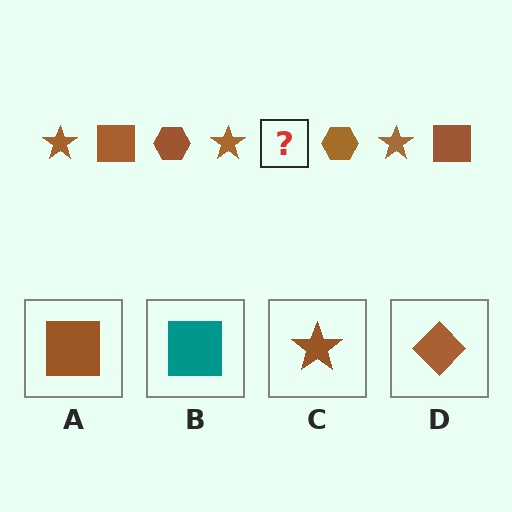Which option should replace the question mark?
Option A.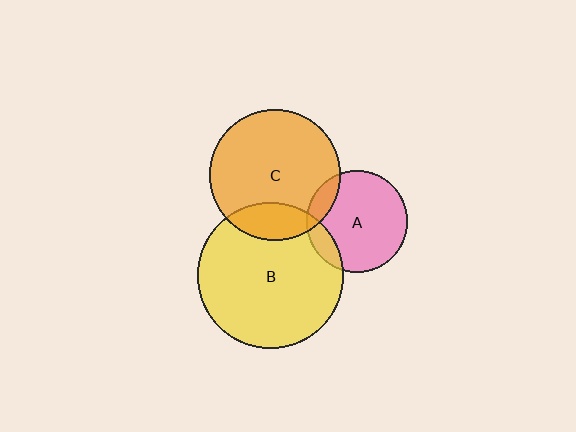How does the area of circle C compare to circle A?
Approximately 1.7 times.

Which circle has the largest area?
Circle B (yellow).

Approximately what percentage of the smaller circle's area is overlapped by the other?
Approximately 15%.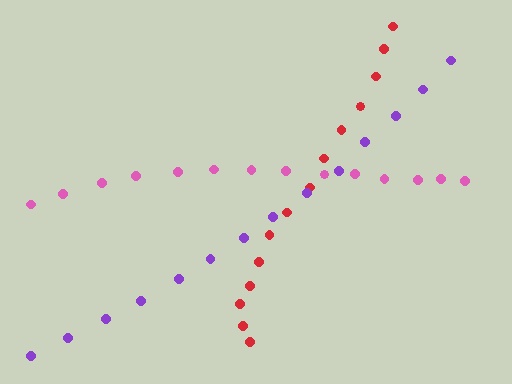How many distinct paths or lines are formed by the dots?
There are 3 distinct paths.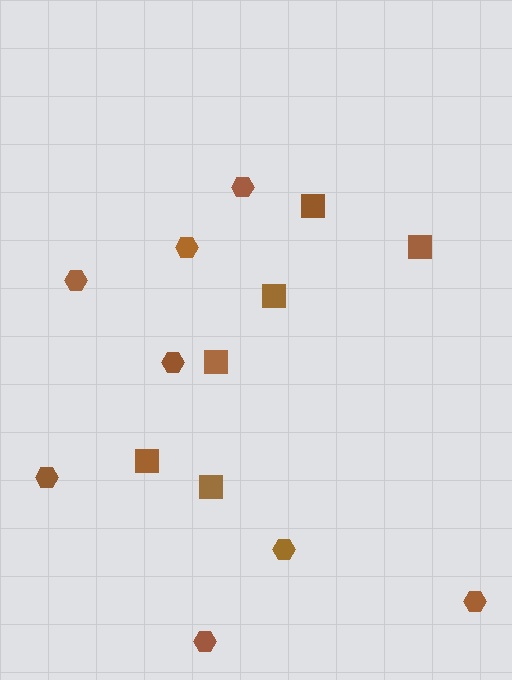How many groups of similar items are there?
There are 2 groups: one group of squares (6) and one group of hexagons (8).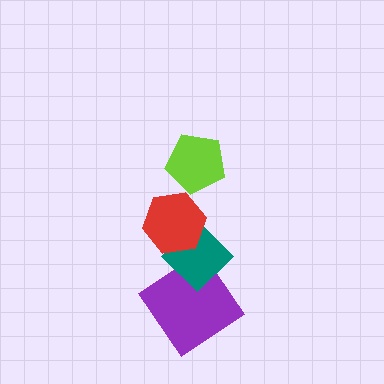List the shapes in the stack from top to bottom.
From top to bottom: the lime pentagon, the red hexagon, the teal diamond, the purple diamond.